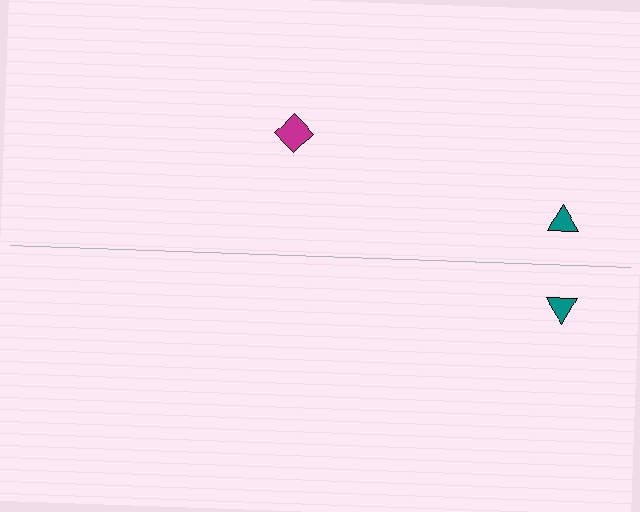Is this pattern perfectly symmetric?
No, the pattern is not perfectly symmetric. A magenta diamond is missing from the bottom side.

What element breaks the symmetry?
A magenta diamond is missing from the bottom side.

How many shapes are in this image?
There are 3 shapes in this image.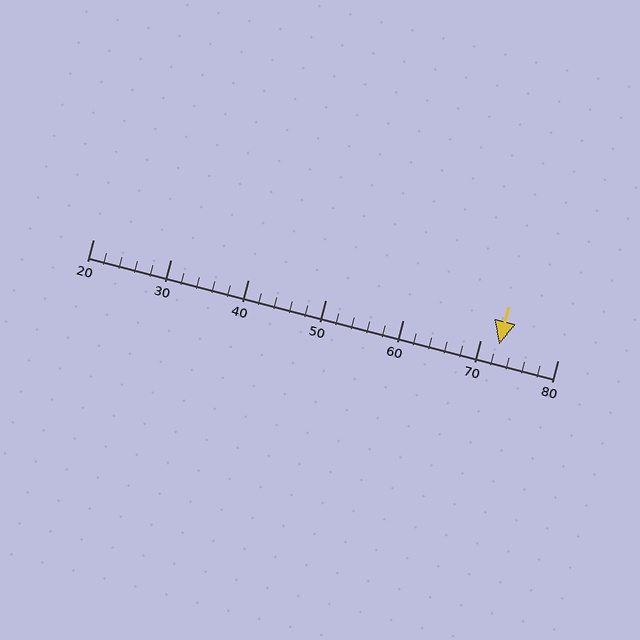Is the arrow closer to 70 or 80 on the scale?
The arrow is closer to 70.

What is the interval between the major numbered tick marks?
The major tick marks are spaced 10 units apart.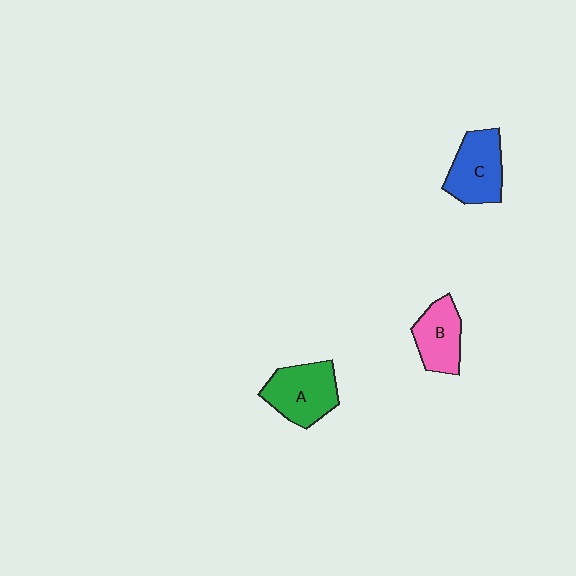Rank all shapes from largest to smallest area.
From largest to smallest: A (green), C (blue), B (pink).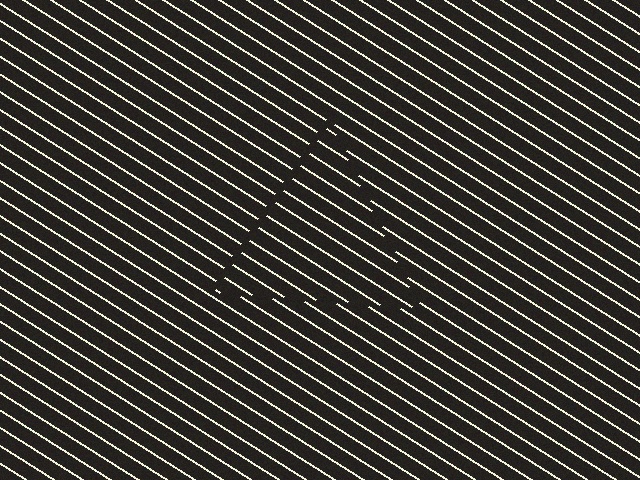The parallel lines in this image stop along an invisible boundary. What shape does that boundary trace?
An illusory triangle. The interior of the shape contains the same grating, shifted by half a period — the contour is defined by the phase discontinuity where line-ends from the inner and outer gratings abut.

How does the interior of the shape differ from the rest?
The interior of the shape contains the same grating, shifted by half a period — the contour is defined by the phase discontinuity where line-ends from the inner and outer gratings abut.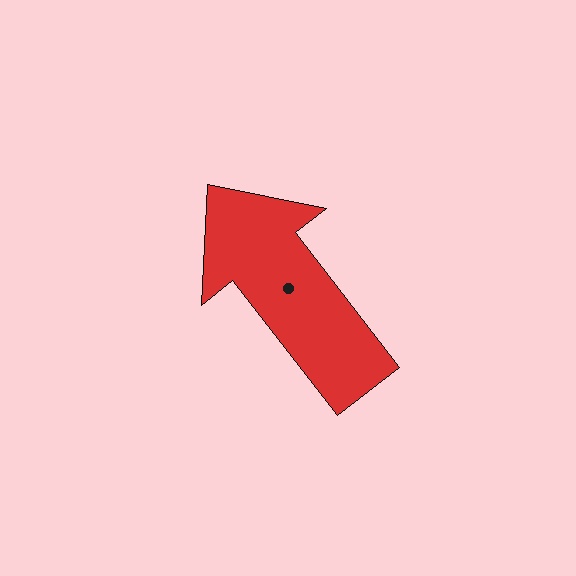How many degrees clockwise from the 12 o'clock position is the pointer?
Approximately 322 degrees.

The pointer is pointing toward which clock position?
Roughly 11 o'clock.